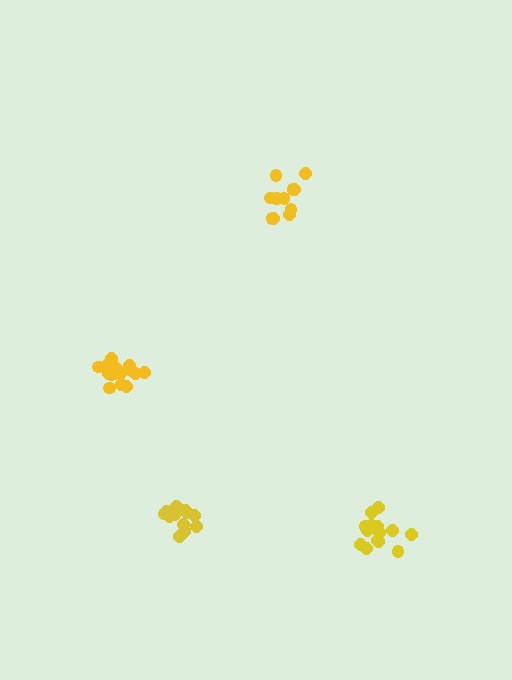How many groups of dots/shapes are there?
There are 4 groups.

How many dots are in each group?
Group 1: 12 dots, Group 2: 15 dots, Group 3: 11 dots, Group 4: 15 dots (53 total).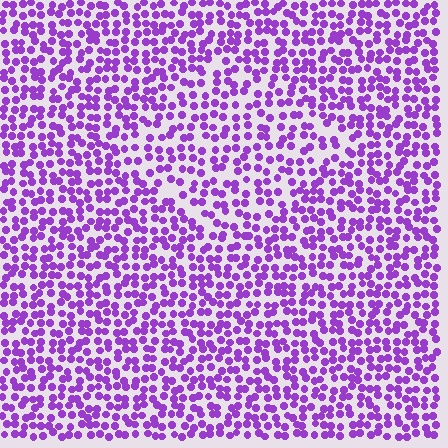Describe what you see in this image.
The image contains small purple elements arranged at two different densities. A diamond-shaped region is visible where the elements are less densely packed than the surrounding area.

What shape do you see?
I see a diamond.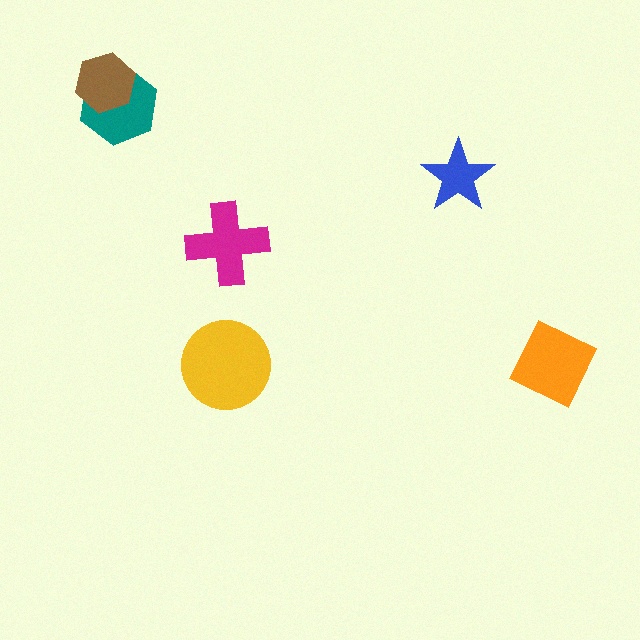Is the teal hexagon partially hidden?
Yes, it is partially covered by another shape.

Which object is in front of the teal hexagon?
The brown hexagon is in front of the teal hexagon.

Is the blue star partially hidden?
No, no other shape covers it.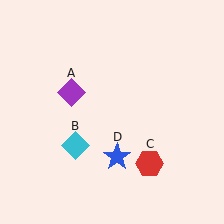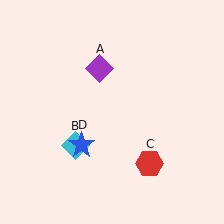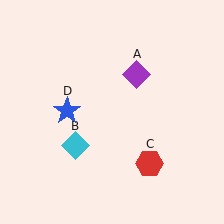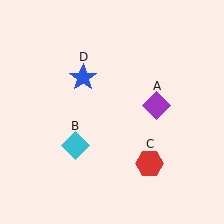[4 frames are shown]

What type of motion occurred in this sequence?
The purple diamond (object A), blue star (object D) rotated clockwise around the center of the scene.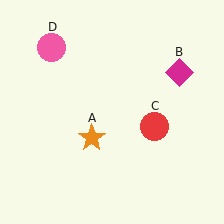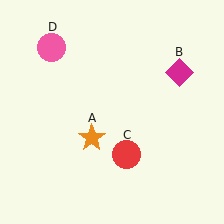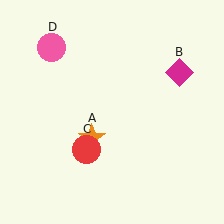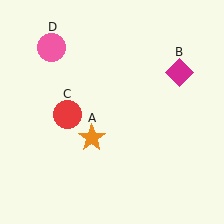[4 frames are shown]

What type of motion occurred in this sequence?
The red circle (object C) rotated clockwise around the center of the scene.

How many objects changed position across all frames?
1 object changed position: red circle (object C).